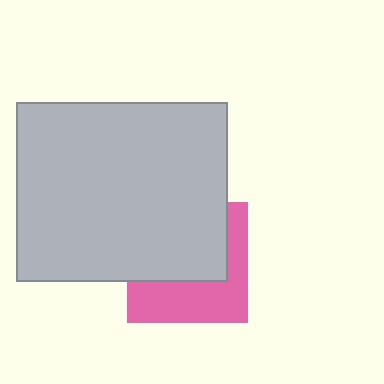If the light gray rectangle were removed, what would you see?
You would see the complete pink square.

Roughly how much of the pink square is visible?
About half of it is visible (roughly 45%).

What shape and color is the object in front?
The object in front is a light gray rectangle.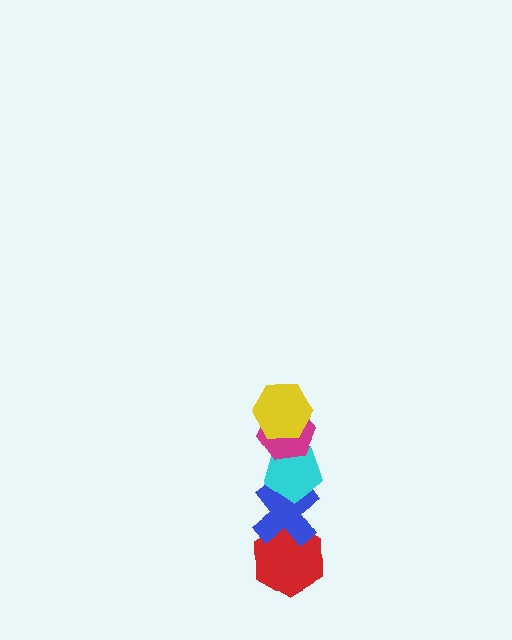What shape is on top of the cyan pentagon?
The magenta hexagon is on top of the cyan pentagon.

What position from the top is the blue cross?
The blue cross is 4th from the top.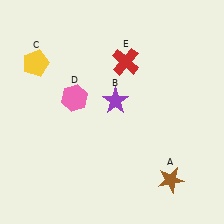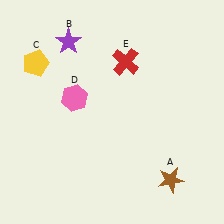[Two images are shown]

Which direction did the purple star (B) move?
The purple star (B) moved up.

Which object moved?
The purple star (B) moved up.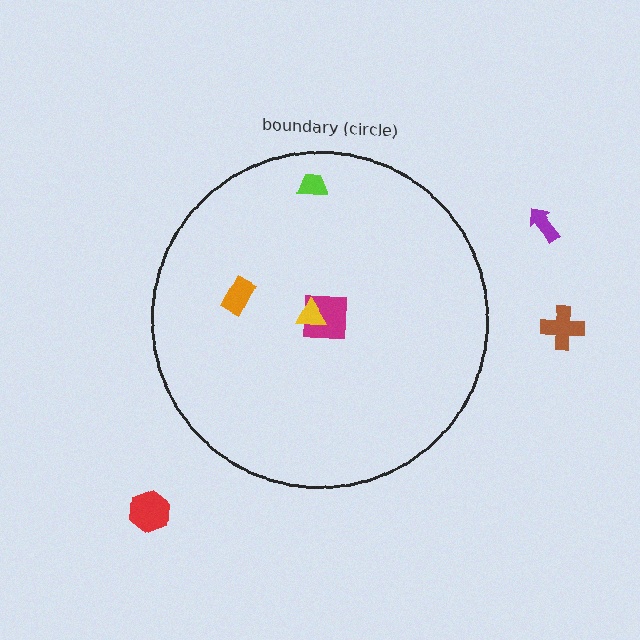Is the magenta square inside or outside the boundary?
Inside.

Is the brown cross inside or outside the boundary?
Outside.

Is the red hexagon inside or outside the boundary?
Outside.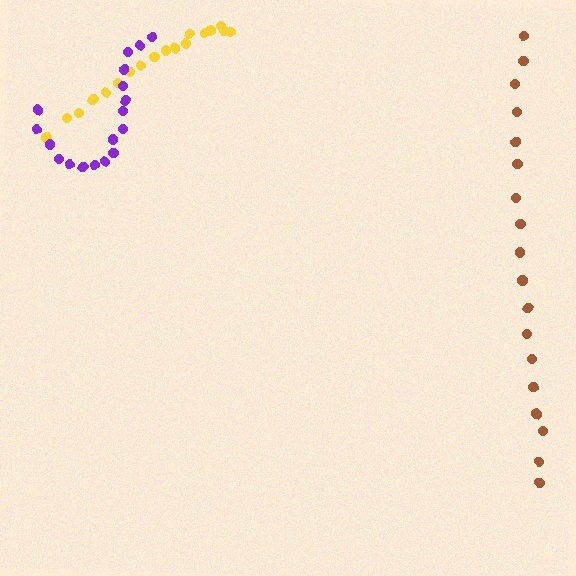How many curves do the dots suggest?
There are 3 distinct paths.